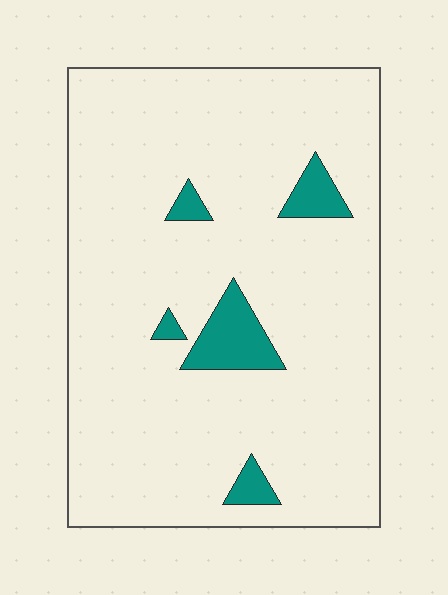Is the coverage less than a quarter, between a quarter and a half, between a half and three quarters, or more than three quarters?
Less than a quarter.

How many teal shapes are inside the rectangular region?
5.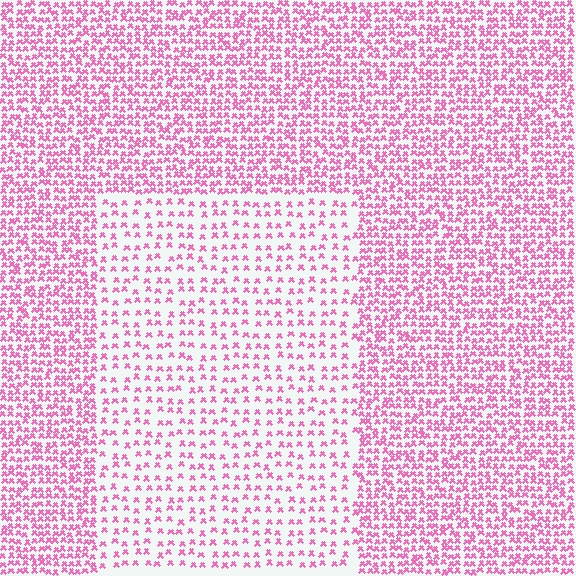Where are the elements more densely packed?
The elements are more densely packed outside the rectangle boundary.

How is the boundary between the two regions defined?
The boundary is defined by a change in element density (approximately 2.2x ratio). All elements are the same color, size, and shape.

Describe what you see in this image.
The image contains small pink elements arranged at two different densities. A rectangle-shaped region is visible where the elements are less densely packed than the surrounding area.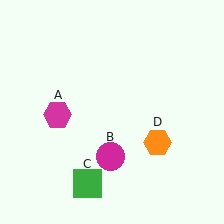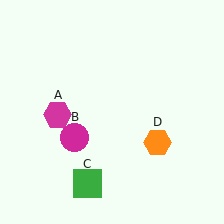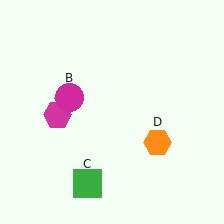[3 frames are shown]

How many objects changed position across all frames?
1 object changed position: magenta circle (object B).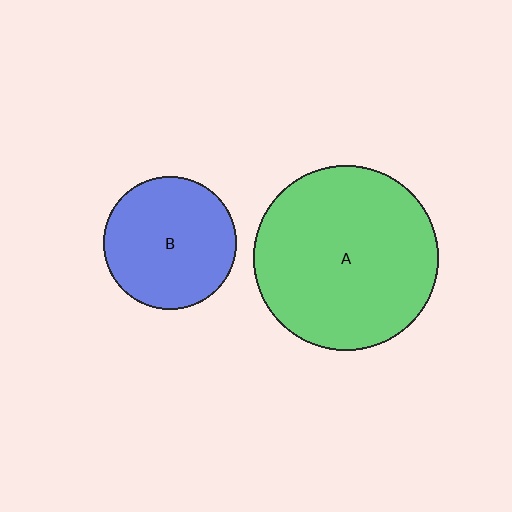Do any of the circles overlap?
No, none of the circles overlap.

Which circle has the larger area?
Circle A (green).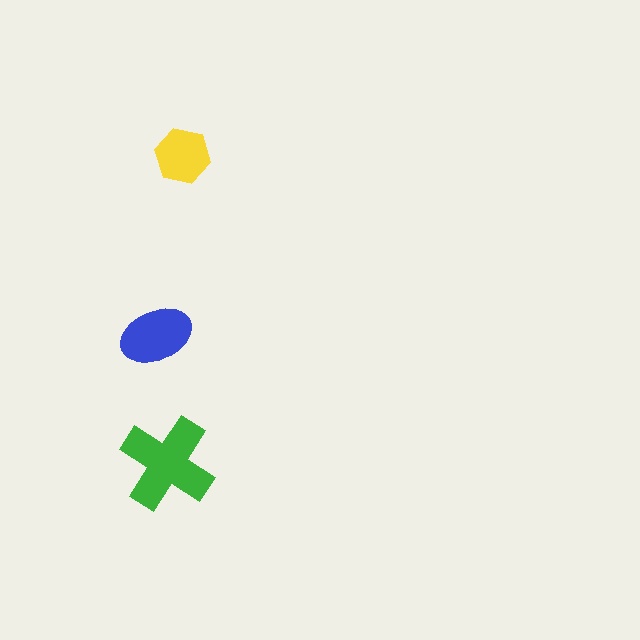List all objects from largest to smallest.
The green cross, the blue ellipse, the yellow hexagon.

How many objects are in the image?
There are 3 objects in the image.